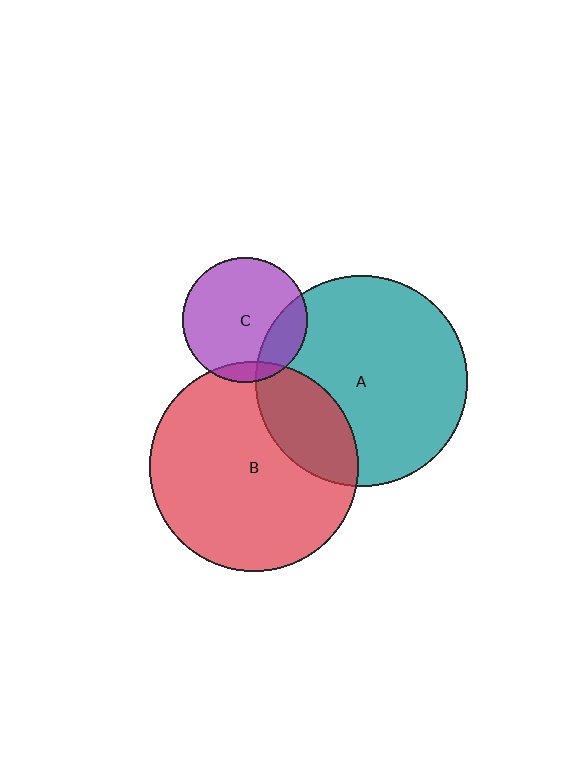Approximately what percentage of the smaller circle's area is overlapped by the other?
Approximately 10%.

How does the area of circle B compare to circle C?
Approximately 2.8 times.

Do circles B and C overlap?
Yes.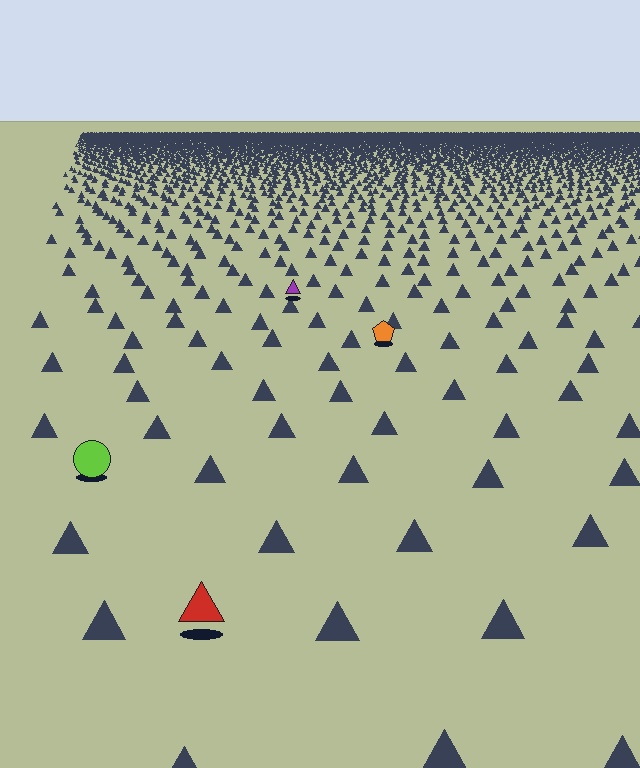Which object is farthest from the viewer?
The purple triangle is farthest from the viewer. It appears smaller and the ground texture around it is denser.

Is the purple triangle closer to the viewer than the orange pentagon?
No. The orange pentagon is closer — you can tell from the texture gradient: the ground texture is coarser near it.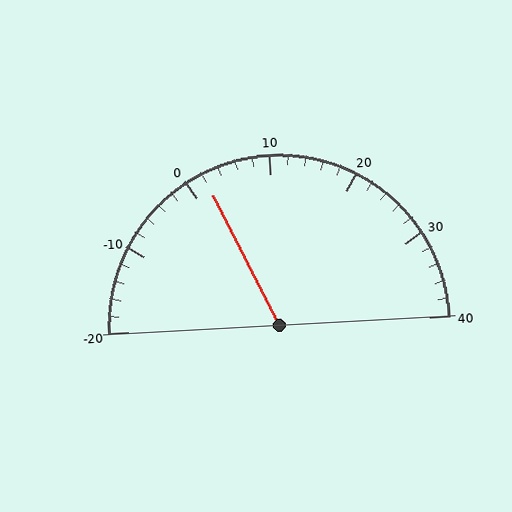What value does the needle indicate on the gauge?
The needle indicates approximately 2.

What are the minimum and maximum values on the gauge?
The gauge ranges from -20 to 40.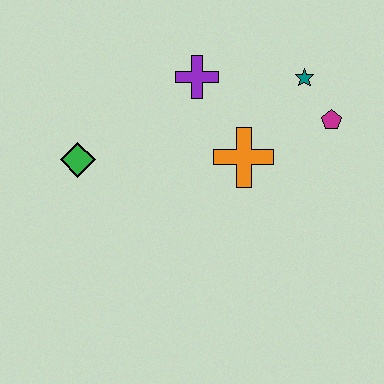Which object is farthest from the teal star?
The green diamond is farthest from the teal star.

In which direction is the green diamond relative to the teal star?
The green diamond is to the left of the teal star.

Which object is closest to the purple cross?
The orange cross is closest to the purple cross.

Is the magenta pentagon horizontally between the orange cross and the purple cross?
No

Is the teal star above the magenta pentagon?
Yes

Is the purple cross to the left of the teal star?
Yes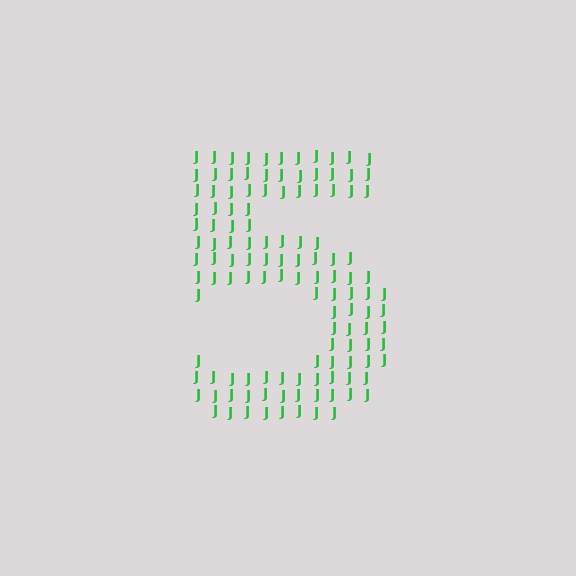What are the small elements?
The small elements are letter J's.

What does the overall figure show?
The overall figure shows the digit 5.